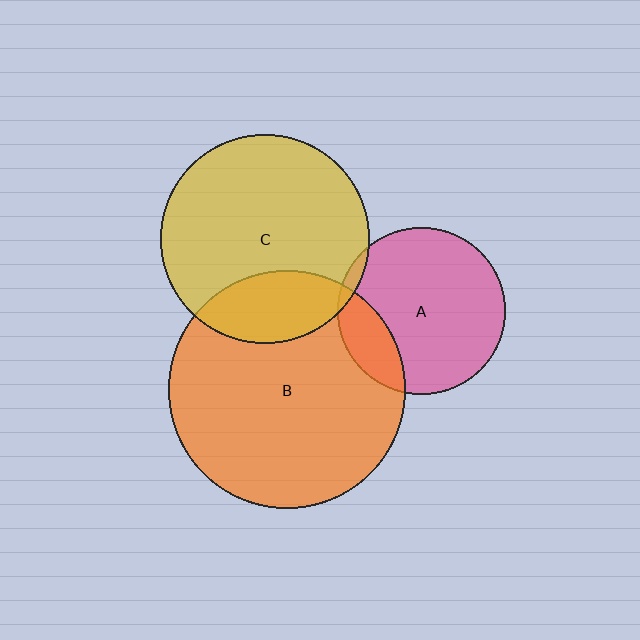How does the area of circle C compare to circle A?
Approximately 1.5 times.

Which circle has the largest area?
Circle B (orange).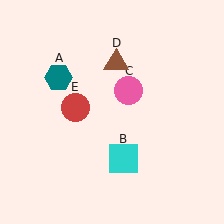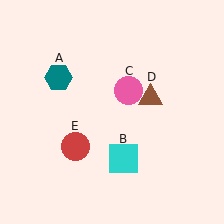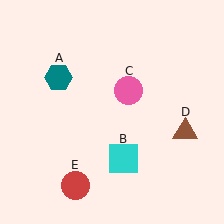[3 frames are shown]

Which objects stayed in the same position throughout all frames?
Teal hexagon (object A) and cyan square (object B) and pink circle (object C) remained stationary.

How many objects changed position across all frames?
2 objects changed position: brown triangle (object D), red circle (object E).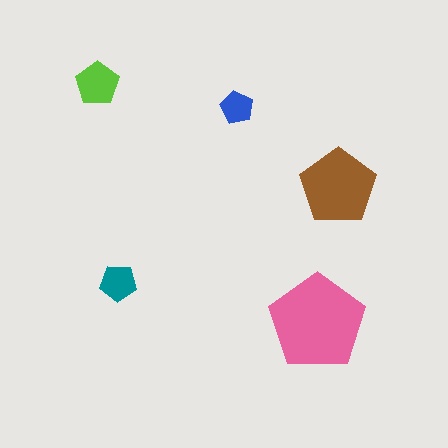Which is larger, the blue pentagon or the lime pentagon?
The lime one.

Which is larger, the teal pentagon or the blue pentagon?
The teal one.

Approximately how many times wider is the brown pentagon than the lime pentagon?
About 1.5 times wider.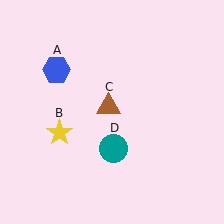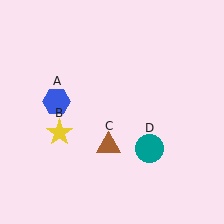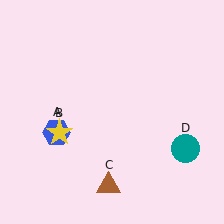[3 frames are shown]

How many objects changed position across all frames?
3 objects changed position: blue hexagon (object A), brown triangle (object C), teal circle (object D).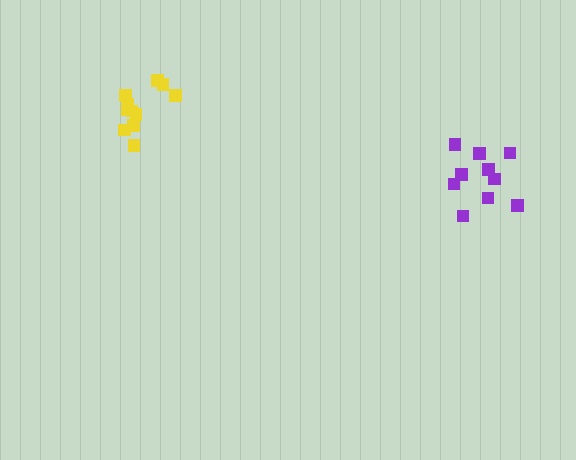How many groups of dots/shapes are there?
There are 2 groups.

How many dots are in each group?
Group 1: 10 dots, Group 2: 11 dots (21 total).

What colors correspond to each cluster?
The clusters are colored: purple, yellow.